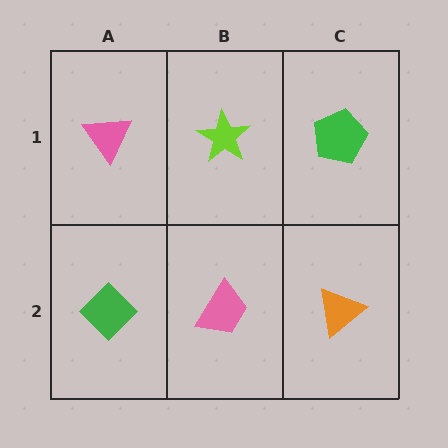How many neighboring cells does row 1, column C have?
2.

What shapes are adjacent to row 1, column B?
A pink trapezoid (row 2, column B), a pink triangle (row 1, column A), a green pentagon (row 1, column C).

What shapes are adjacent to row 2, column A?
A pink triangle (row 1, column A), a pink trapezoid (row 2, column B).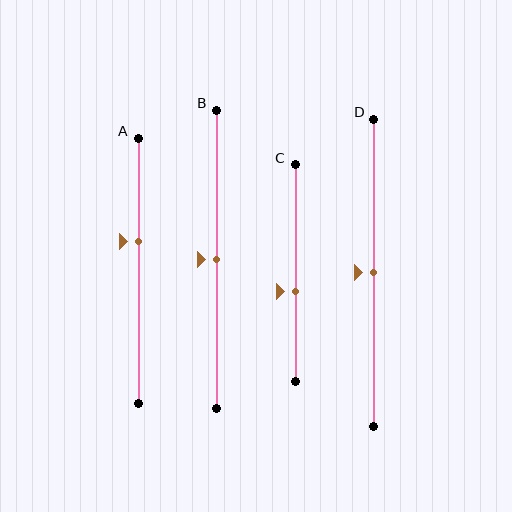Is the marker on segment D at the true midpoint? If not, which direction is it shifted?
Yes, the marker on segment D is at the true midpoint.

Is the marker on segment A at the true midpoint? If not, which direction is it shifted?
No, the marker on segment A is shifted upward by about 11% of the segment length.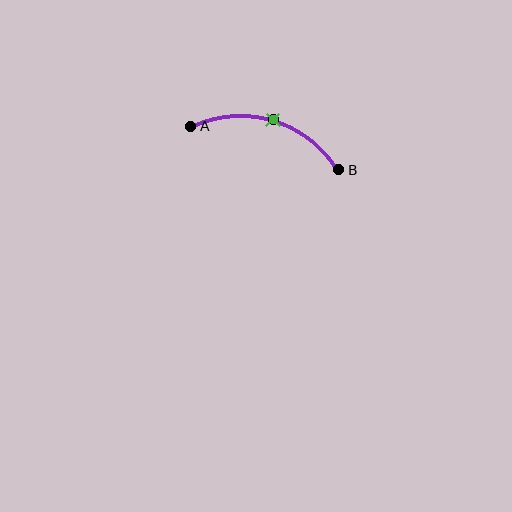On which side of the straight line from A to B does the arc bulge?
The arc bulges above the straight line connecting A and B.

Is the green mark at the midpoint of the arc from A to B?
Yes. The green mark lies on the arc at equal arc-length from both A and B — it is the arc midpoint.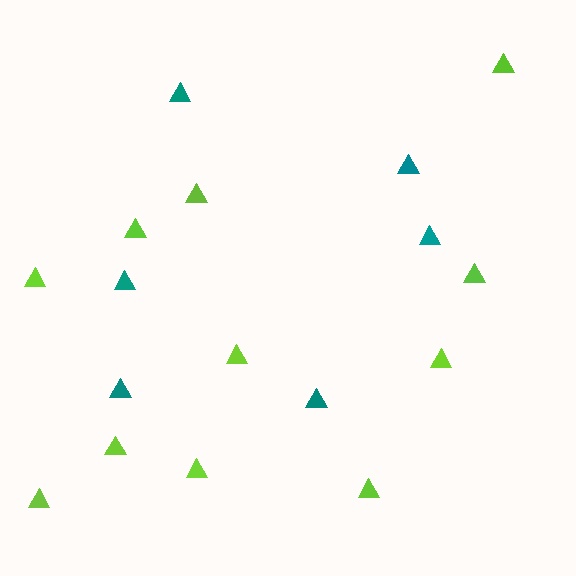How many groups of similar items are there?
There are 2 groups: one group of lime triangles (11) and one group of teal triangles (6).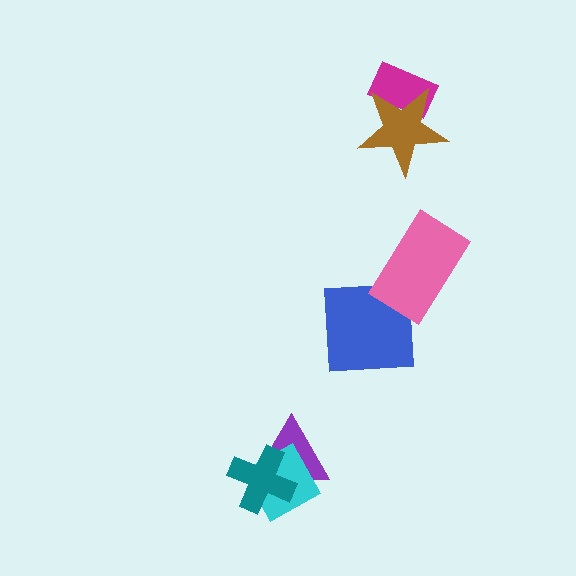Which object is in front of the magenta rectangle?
The brown star is in front of the magenta rectangle.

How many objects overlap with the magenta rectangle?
1 object overlaps with the magenta rectangle.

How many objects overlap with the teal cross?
2 objects overlap with the teal cross.